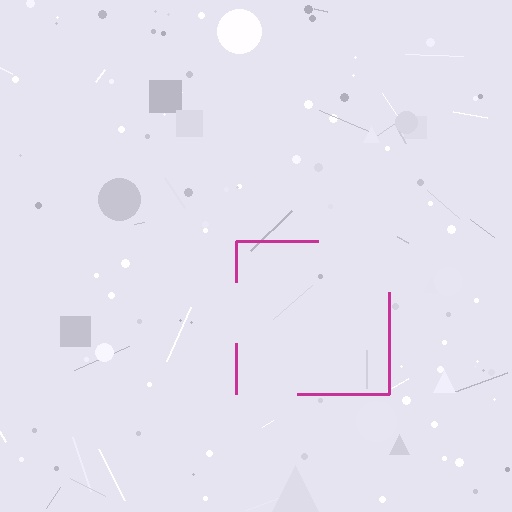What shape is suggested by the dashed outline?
The dashed outline suggests a square.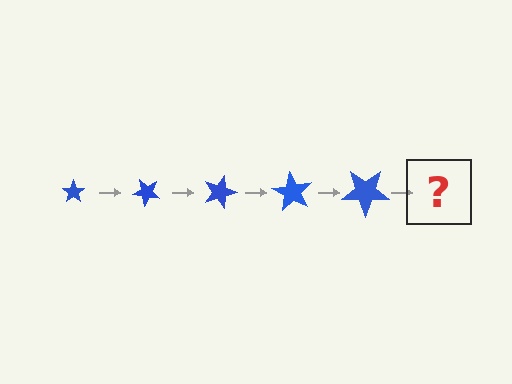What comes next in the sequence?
The next element should be a star, larger than the previous one and rotated 225 degrees from the start.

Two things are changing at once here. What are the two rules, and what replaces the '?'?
The two rules are that the star grows larger each step and it rotates 45 degrees each step. The '?' should be a star, larger than the previous one and rotated 225 degrees from the start.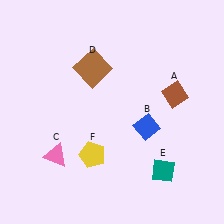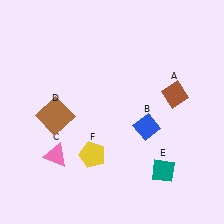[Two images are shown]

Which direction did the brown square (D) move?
The brown square (D) moved down.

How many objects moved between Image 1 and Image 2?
1 object moved between the two images.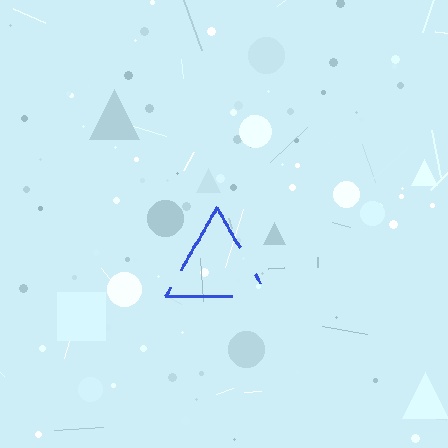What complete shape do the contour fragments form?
The contour fragments form a triangle.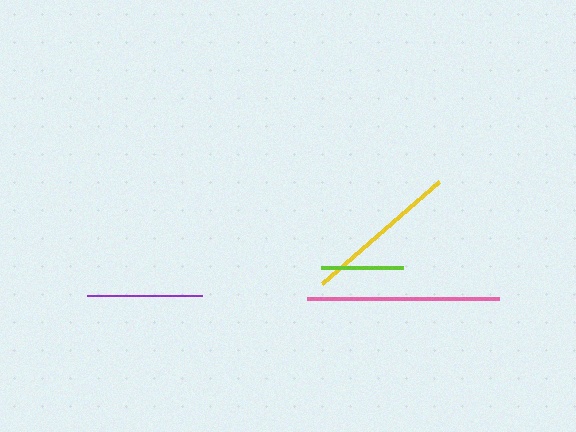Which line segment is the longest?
The pink line is the longest at approximately 192 pixels.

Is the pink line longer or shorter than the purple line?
The pink line is longer than the purple line.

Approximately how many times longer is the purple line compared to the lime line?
The purple line is approximately 1.4 times the length of the lime line.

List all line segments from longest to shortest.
From longest to shortest: pink, yellow, purple, lime.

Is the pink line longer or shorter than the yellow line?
The pink line is longer than the yellow line.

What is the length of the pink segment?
The pink segment is approximately 192 pixels long.